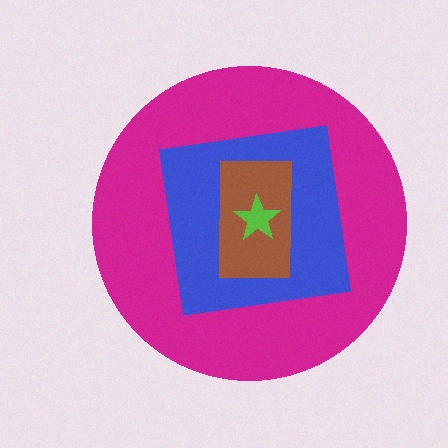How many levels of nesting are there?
4.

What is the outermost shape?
The magenta circle.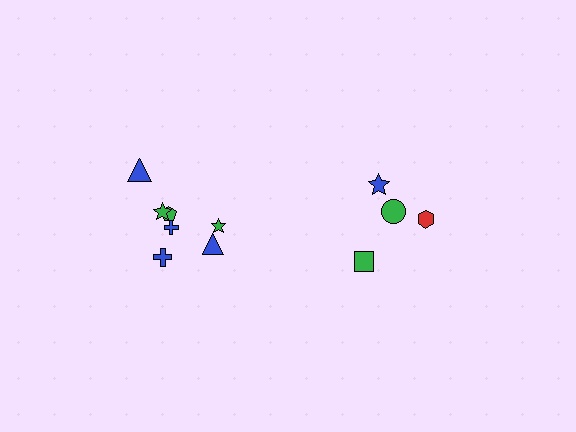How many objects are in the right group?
There are 4 objects.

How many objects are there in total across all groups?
There are 11 objects.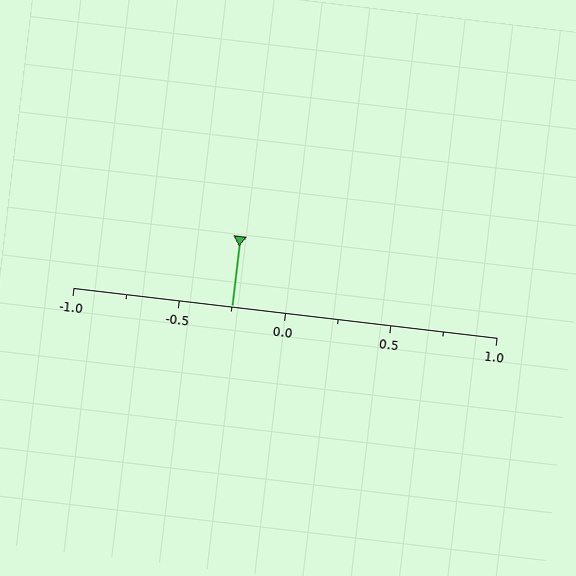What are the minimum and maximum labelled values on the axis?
The axis runs from -1.0 to 1.0.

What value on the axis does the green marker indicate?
The marker indicates approximately -0.25.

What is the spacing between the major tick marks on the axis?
The major ticks are spaced 0.5 apart.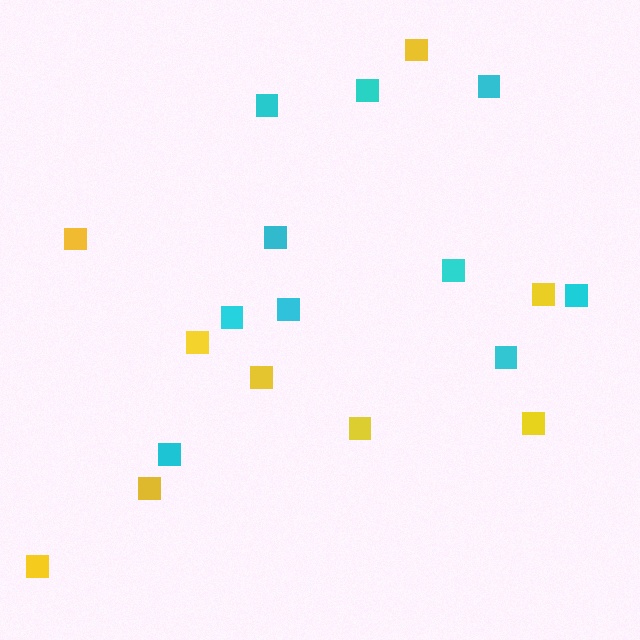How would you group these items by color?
There are 2 groups: one group of yellow squares (9) and one group of cyan squares (10).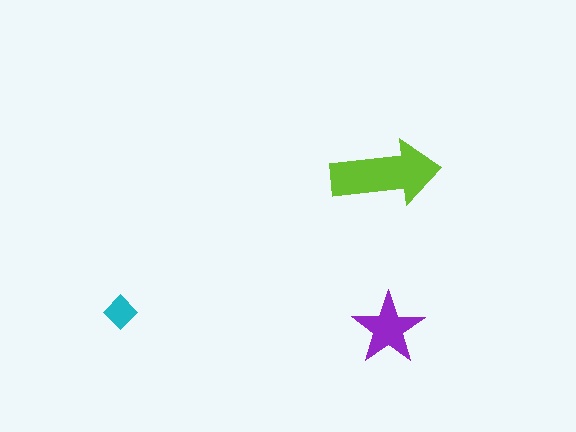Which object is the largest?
The lime arrow.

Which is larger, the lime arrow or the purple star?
The lime arrow.